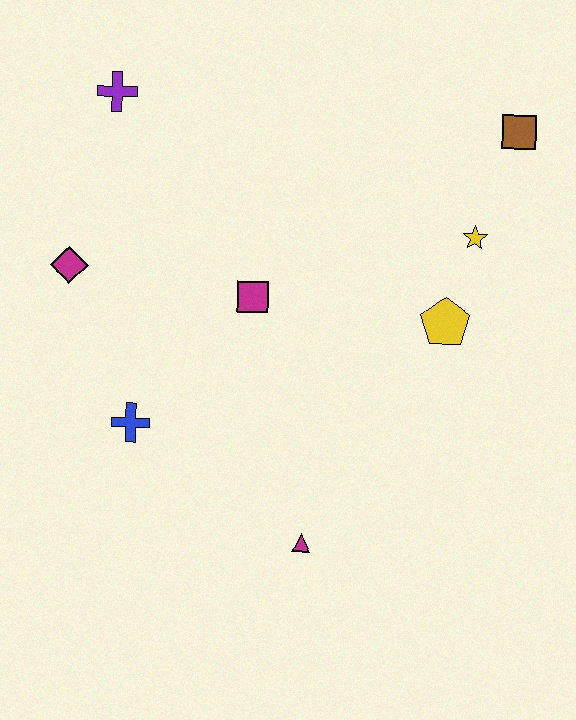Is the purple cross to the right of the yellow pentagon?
No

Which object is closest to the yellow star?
The yellow pentagon is closest to the yellow star.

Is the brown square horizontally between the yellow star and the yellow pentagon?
No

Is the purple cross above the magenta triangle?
Yes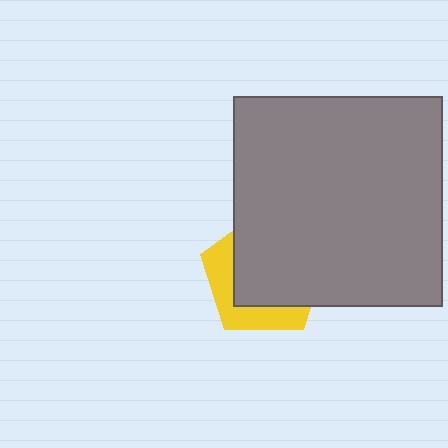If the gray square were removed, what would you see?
You would see the complete yellow pentagon.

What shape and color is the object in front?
The object in front is a gray square.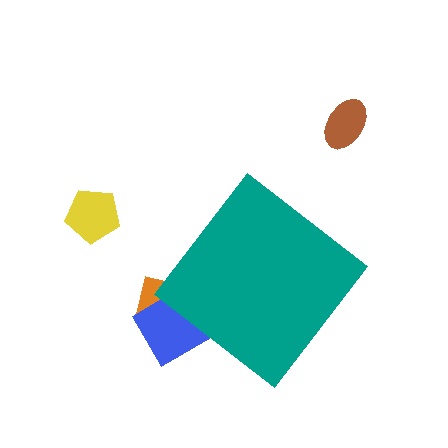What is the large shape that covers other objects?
A teal diamond.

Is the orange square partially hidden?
Yes, the orange square is partially hidden behind the teal diamond.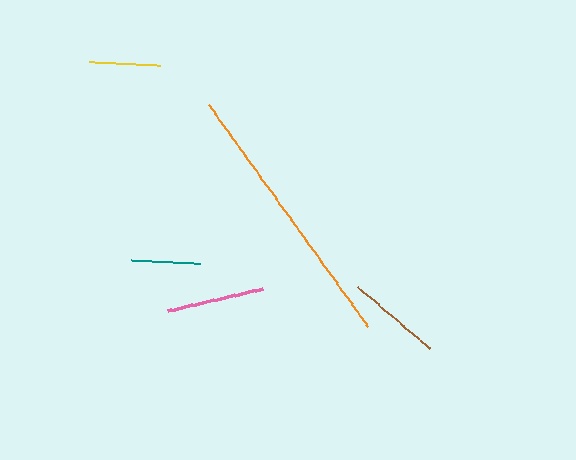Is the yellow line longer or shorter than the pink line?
The pink line is longer than the yellow line.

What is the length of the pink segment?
The pink segment is approximately 97 pixels long.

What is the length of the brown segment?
The brown segment is approximately 95 pixels long.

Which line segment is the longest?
The orange line is the longest at approximately 272 pixels.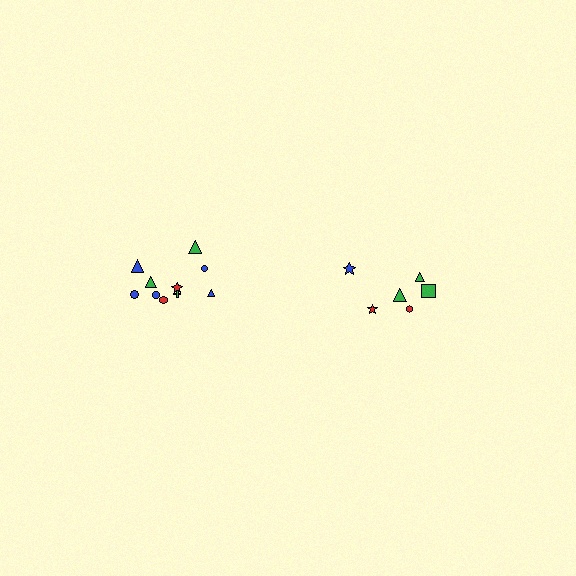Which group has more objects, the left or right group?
The left group.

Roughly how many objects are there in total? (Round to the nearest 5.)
Roughly 15 objects in total.